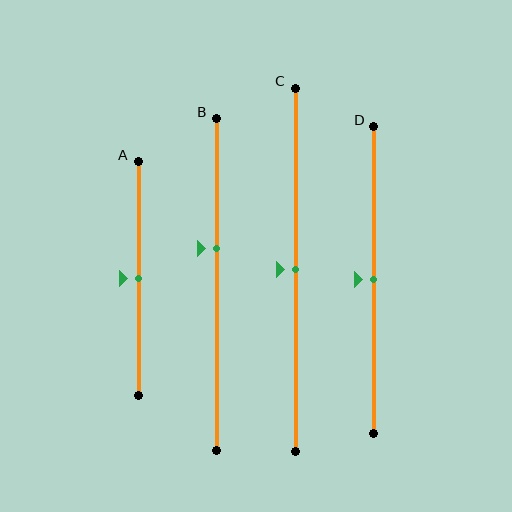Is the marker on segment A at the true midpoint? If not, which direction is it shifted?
Yes, the marker on segment A is at the true midpoint.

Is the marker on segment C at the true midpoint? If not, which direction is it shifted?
Yes, the marker on segment C is at the true midpoint.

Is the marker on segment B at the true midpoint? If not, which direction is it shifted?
No, the marker on segment B is shifted upward by about 11% of the segment length.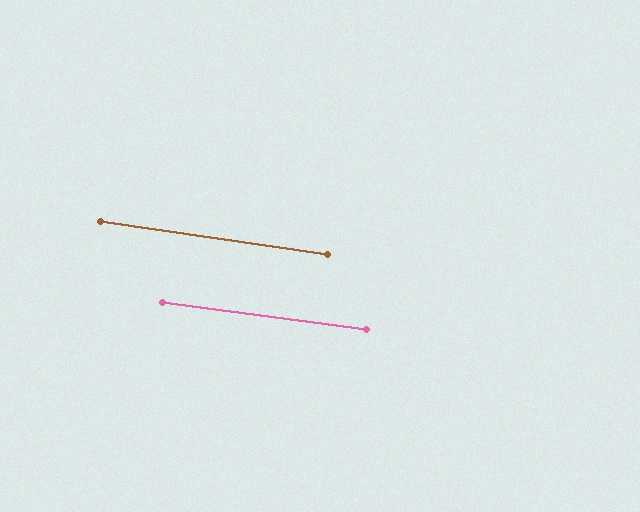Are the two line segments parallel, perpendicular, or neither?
Parallel — their directions differ by only 0.6°.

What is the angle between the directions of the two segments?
Approximately 1 degree.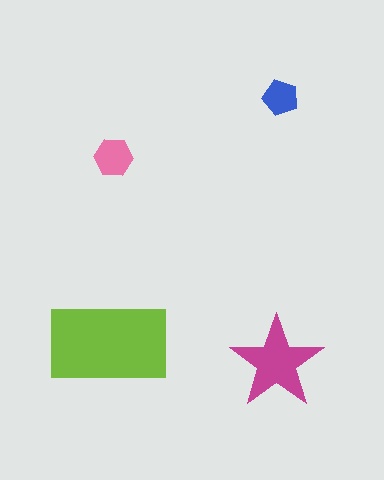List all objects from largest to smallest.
The lime rectangle, the magenta star, the pink hexagon, the blue pentagon.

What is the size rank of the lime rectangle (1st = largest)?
1st.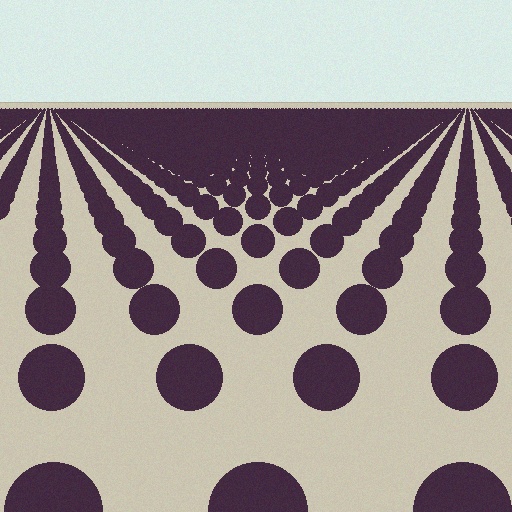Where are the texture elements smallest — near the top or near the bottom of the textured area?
Near the top.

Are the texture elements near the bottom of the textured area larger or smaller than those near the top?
Larger. Near the bottom, elements are closer to the viewer and appear at a bigger on-screen size.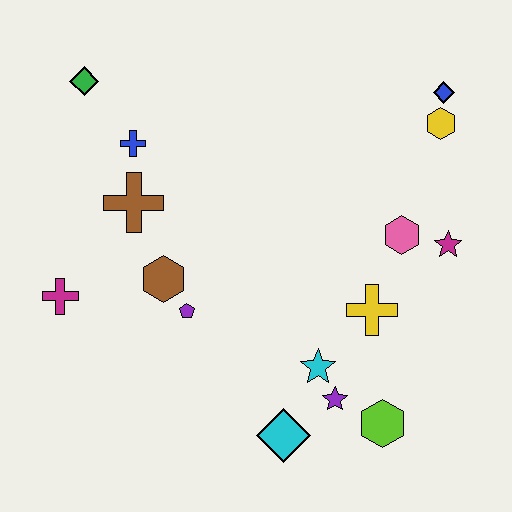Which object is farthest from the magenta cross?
The blue diamond is farthest from the magenta cross.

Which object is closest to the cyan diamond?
The purple star is closest to the cyan diamond.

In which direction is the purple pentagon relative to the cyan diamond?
The purple pentagon is above the cyan diamond.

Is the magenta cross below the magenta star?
Yes